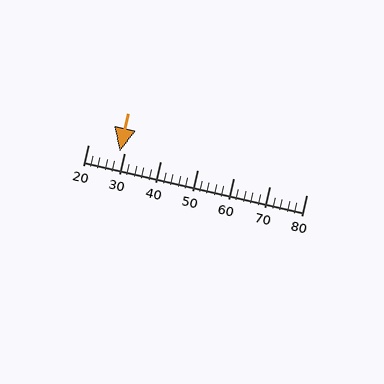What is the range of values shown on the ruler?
The ruler shows values from 20 to 80.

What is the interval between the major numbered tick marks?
The major tick marks are spaced 10 units apart.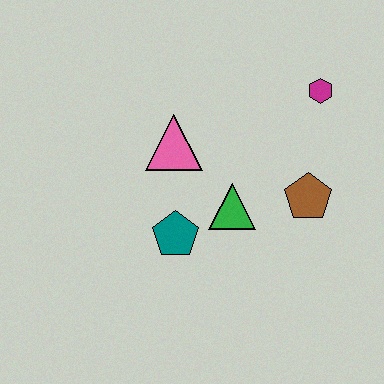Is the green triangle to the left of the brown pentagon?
Yes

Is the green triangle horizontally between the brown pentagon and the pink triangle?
Yes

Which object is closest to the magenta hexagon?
The brown pentagon is closest to the magenta hexagon.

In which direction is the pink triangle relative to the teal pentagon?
The pink triangle is above the teal pentagon.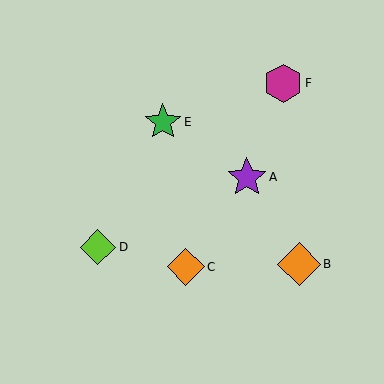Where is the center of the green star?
The center of the green star is at (163, 122).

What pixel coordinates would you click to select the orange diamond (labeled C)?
Click at (186, 267) to select the orange diamond C.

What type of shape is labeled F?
Shape F is a magenta hexagon.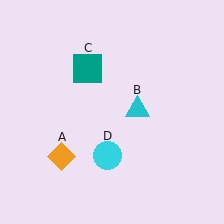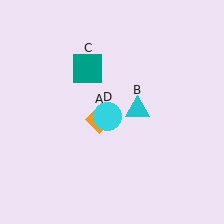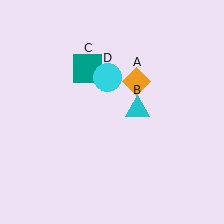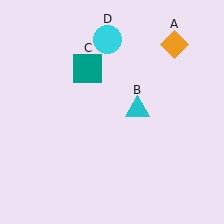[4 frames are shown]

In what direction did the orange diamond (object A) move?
The orange diamond (object A) moved up and to the right.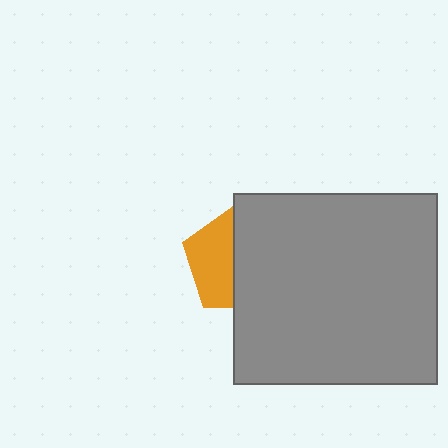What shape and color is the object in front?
The object in front is a gray rectangle.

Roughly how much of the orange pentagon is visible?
A small part of it is visible (roughly 44%).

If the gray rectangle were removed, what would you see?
You would see the complete orange pentagon.